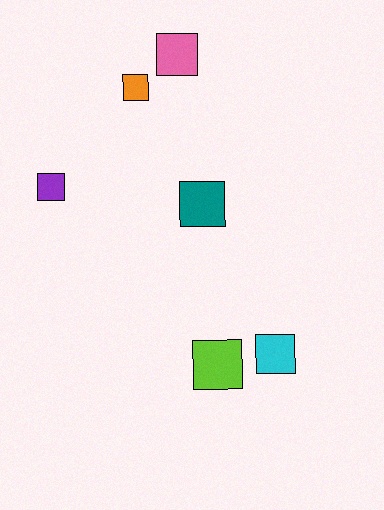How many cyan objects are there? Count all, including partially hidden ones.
There is 1 cyan object.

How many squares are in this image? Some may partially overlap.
There are 6 squares.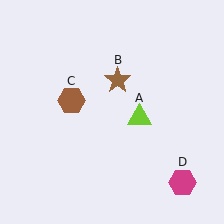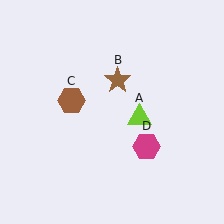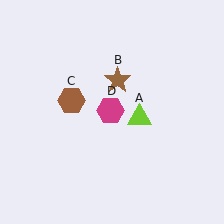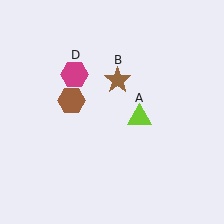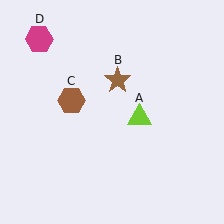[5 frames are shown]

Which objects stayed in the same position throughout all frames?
Lime triangle (object A) and brown star (object B) and brown hexagon (object C) remained stationary.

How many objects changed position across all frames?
1 object changed position: magenta hexagon (object D).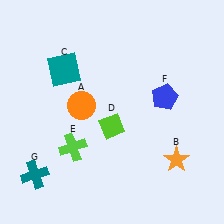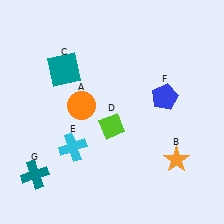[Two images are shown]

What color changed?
The cross (E) changed from lime in Image 1 to cyan in Image 2.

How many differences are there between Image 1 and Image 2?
There is 1 difference between the two images.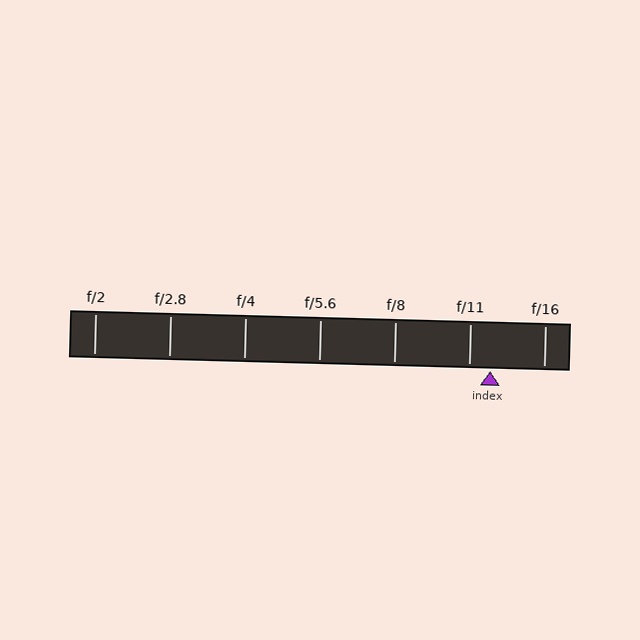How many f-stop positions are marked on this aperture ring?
There are 7 f-stop positions marked.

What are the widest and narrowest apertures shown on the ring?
The widest aperture shown is f/2 and the narrowest is f/16.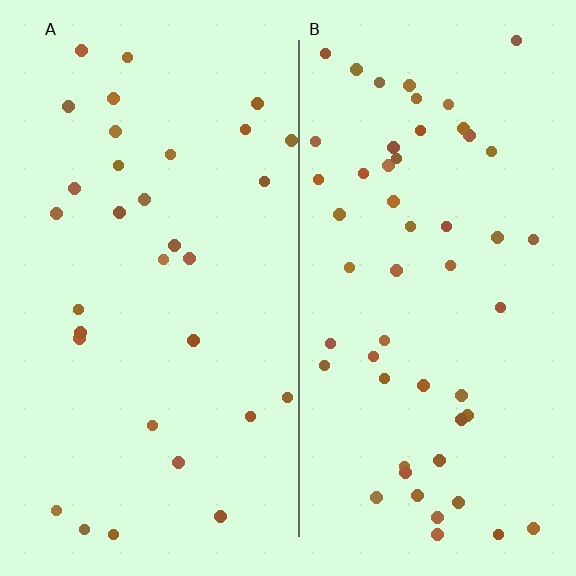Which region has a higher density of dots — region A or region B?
B (the right).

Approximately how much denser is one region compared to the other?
Approximately 1.7× — region B over region A.